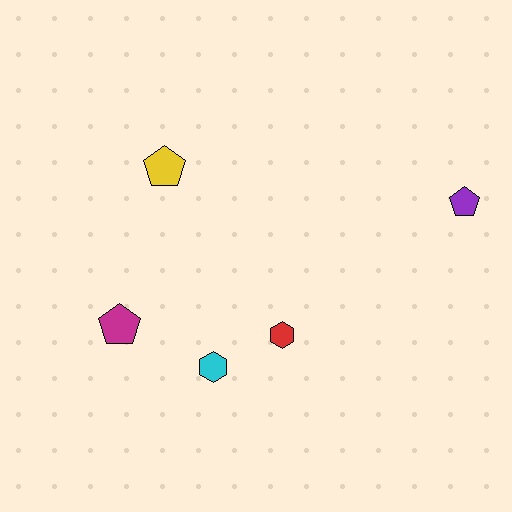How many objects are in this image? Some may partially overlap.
There are 5 objects.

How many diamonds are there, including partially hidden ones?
There are no diamonds.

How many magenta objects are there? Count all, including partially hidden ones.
There is 1 magenta object.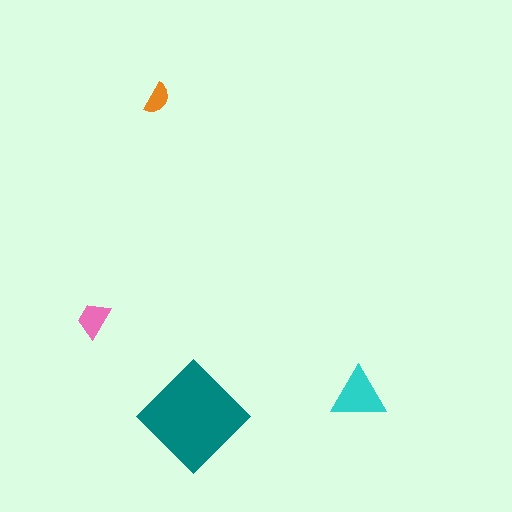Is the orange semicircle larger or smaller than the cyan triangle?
Smaller.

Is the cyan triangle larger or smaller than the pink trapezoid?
Larger.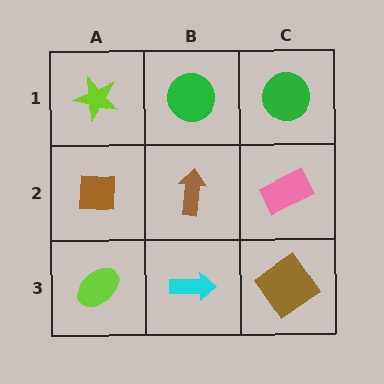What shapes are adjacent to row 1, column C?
A pink rectangle (row 2, column C), a green circle (row 1, column B).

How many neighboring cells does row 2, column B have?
4.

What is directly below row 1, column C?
A pink rectangle.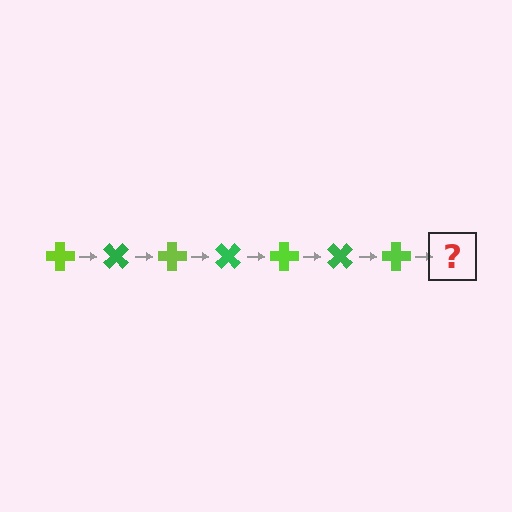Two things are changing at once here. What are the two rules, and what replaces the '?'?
The two rules are that it rotates 45 degrees each step and the color cycles through lime and green. The '?' should be a green cross, rotated 315 degrees from the start.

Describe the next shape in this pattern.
It should be a green cross, rotated 315 degrees from the start.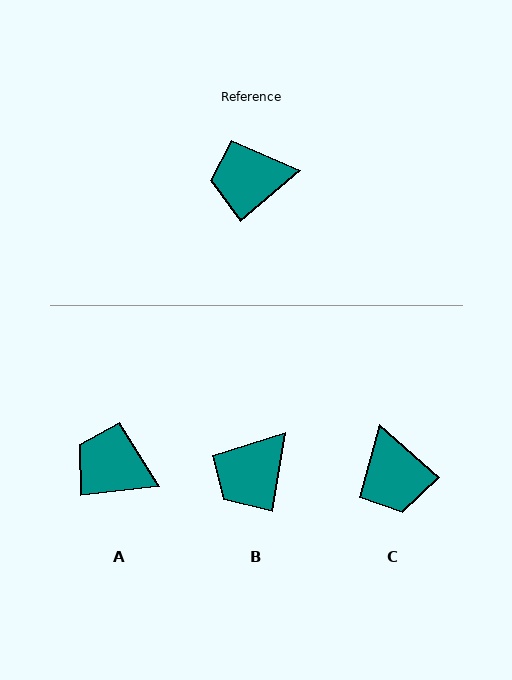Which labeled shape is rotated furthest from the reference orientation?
C, about 98 degrees away.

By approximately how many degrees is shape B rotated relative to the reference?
Approximately 41 degrees counter-clockwise.